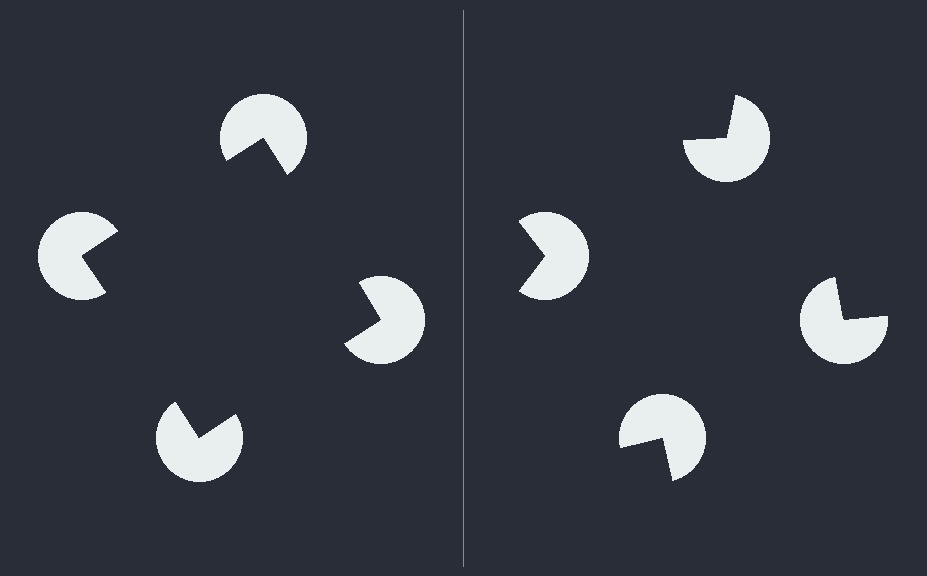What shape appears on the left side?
An illusory square.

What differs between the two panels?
The pac-man discs are positioned identically on both sides; only the wedge orientations differ. On the left they align to a square; on the right they are misaligned.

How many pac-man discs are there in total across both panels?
8 — 4 on each side.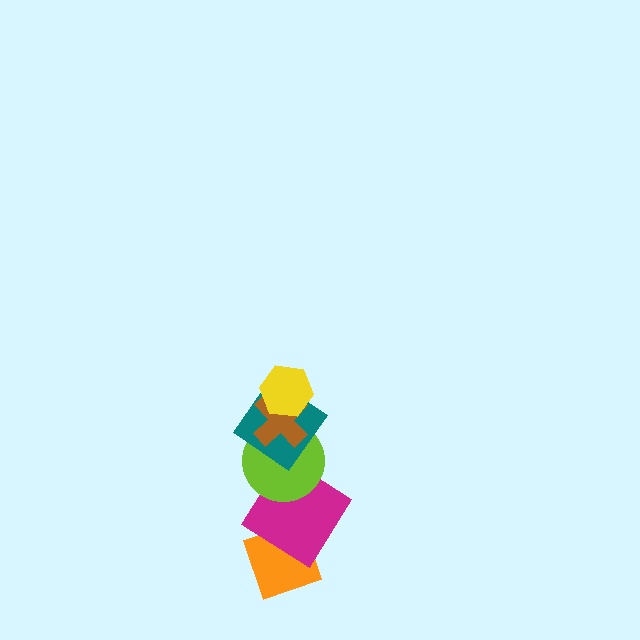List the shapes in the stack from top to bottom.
From top to bottom: the yellow hexagon, the brown cross, the teal diamond, the lime circle, the magenta diamond, the orange diamond.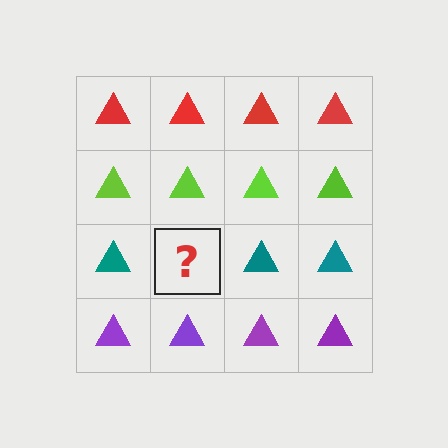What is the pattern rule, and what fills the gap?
The rule is that each row has a consistent color. The gap should be filled with a teal triangle.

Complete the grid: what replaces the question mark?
The question mark should be replaced with a teal triangle.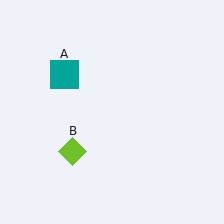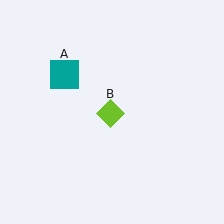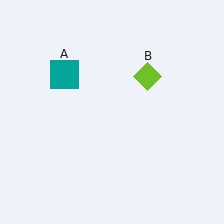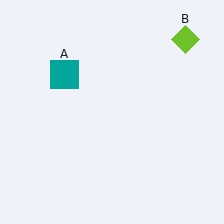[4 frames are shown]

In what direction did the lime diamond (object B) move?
The lime diamond (object B) moved up and to the right.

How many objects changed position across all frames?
1 object changed position: lime diamond (object B).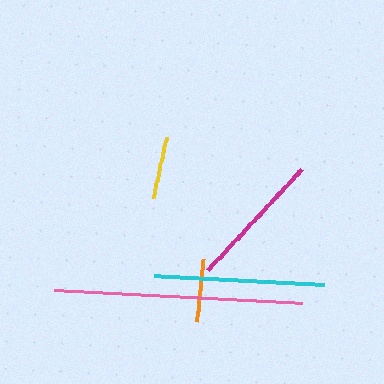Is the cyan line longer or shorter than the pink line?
The pink line is longer than the cyan line.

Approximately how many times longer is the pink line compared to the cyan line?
The pink line is approximately 1.5 times the length of the cyan line.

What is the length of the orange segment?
The orange segment is approximately 62 pixels long.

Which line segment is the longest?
The pink line is the longest at approximately 250 pixels.